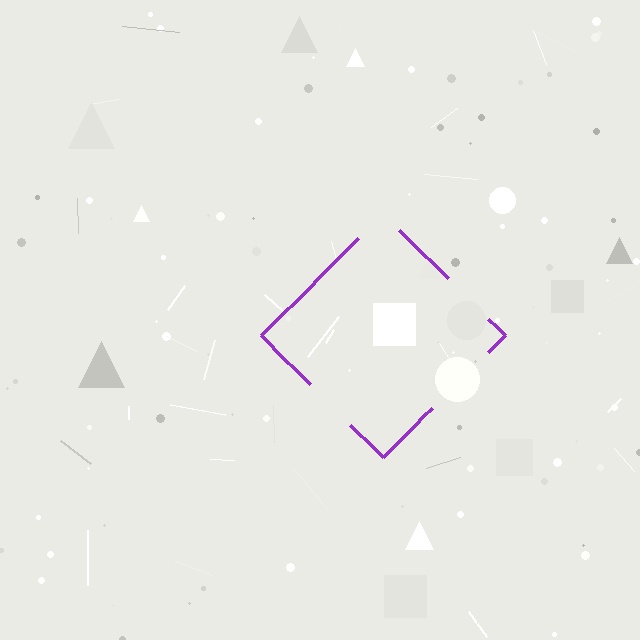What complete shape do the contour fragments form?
The contour fragments form a diamond.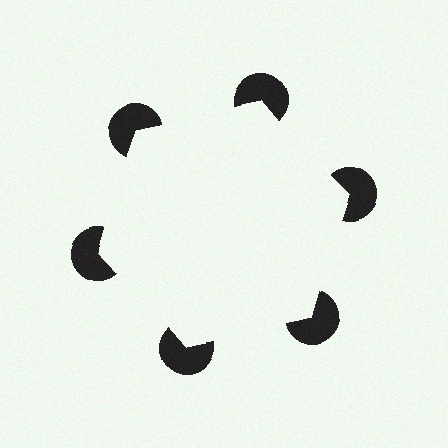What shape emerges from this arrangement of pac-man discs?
An illusory hexagon — its edges are inferred from the aligned wedge cuts in the pac-man discs, not physically drawn.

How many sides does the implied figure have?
6 sides.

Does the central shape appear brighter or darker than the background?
It typically appears slightly brighter than the background, even though no actual brightness change is drawn.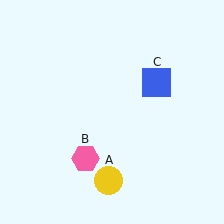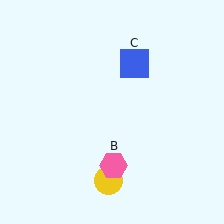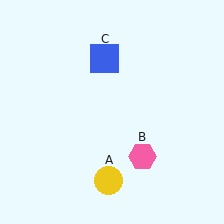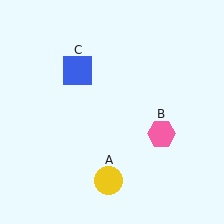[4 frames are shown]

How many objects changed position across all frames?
2 objects changed position: pink hexagon (object B), blue square (object C).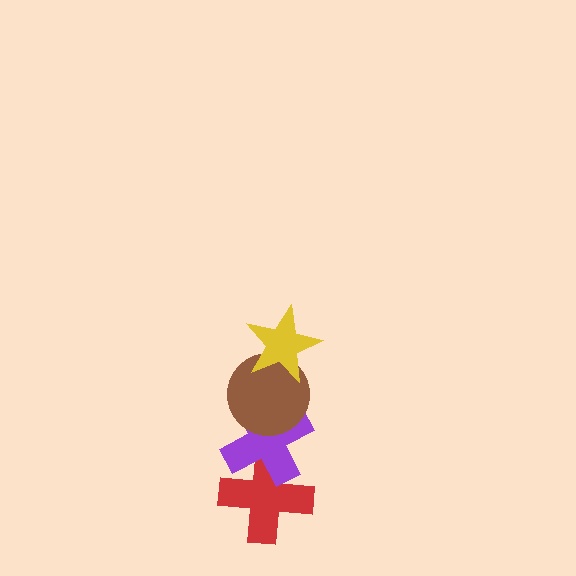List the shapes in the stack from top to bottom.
From top to bottom: the yellow star, the brown circle, the purple cross, the red cross.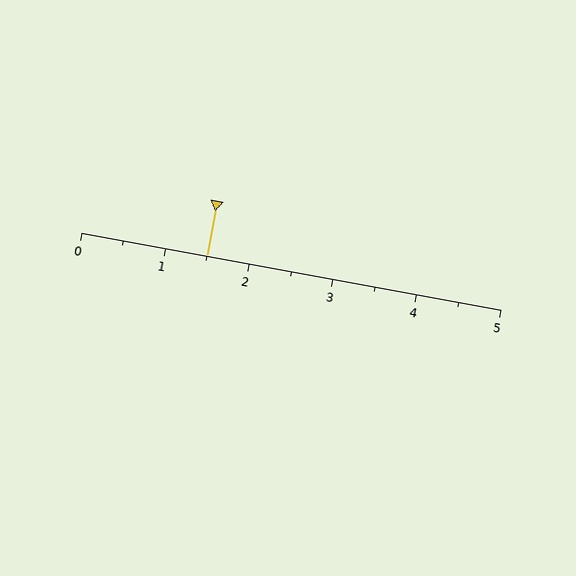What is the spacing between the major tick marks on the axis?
The major ticks are spaced 1 apart.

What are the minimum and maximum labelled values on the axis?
The axis runs from 0 to 5.